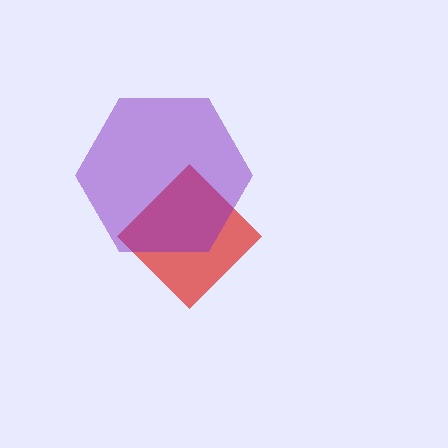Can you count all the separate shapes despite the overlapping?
Yes, there are 2 separate shapes.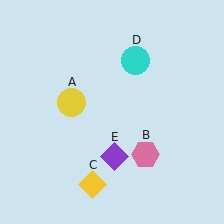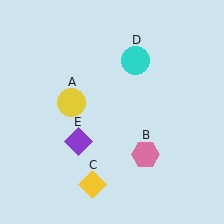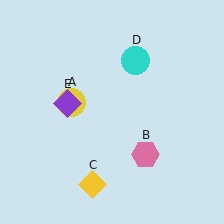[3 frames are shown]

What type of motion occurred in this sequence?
The purple diamond (object E) rotated clockwise around the center of the scene.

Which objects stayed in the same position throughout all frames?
Yellow circle (object A) and pink hexagon (object B) and yellow diamond (object C) and cyan circle (object D) remained stationary.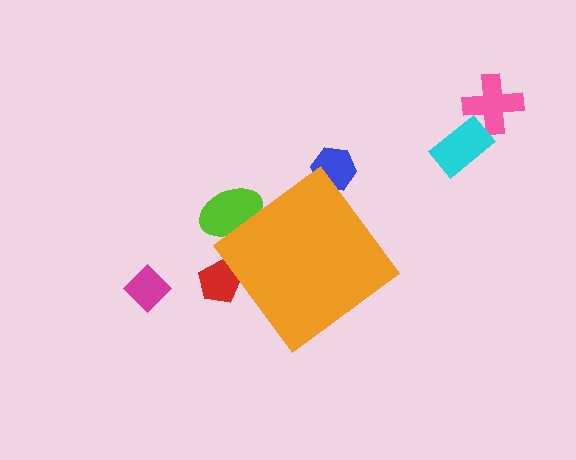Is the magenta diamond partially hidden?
No, the magenta diamond is fully visible.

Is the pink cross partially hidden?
No, the pink cross is fully visible.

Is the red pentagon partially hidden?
Yes, the red pentagon is partially hidden behind the orange diamond.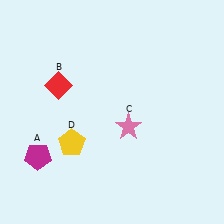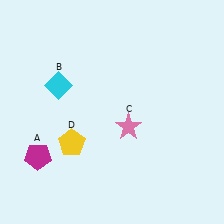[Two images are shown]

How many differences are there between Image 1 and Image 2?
There is 1 difference between the two images.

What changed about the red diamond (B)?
In Image 1, B is red. In Image 2, it changed to cyan.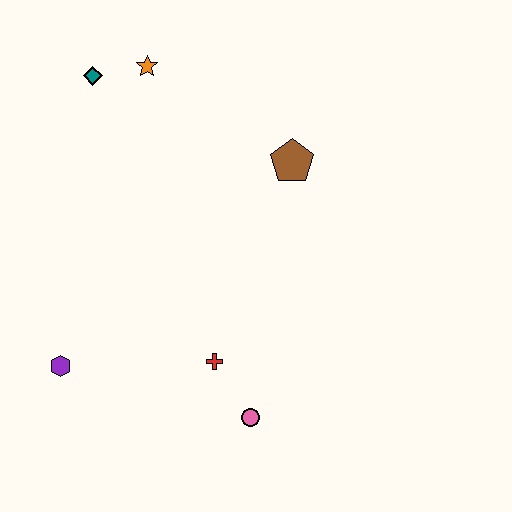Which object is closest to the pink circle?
The red cross is closest to the pink circle.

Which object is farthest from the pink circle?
The teal diamond is farthest from the pink circle.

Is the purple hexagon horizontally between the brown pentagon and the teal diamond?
No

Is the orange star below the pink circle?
No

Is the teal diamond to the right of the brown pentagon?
No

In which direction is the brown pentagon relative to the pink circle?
The brown pentagon is above the pink circle.